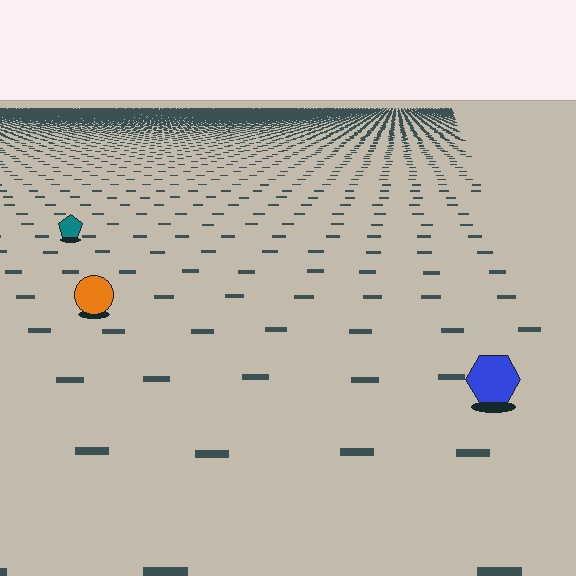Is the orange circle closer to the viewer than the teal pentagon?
Yes. The orange circle is closer — you can tell from the texture gradient: the ground texture is coarser near it.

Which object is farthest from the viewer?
The teal pentagon is farthest from the viewer. It appears smaller and the ground texture around it is denser.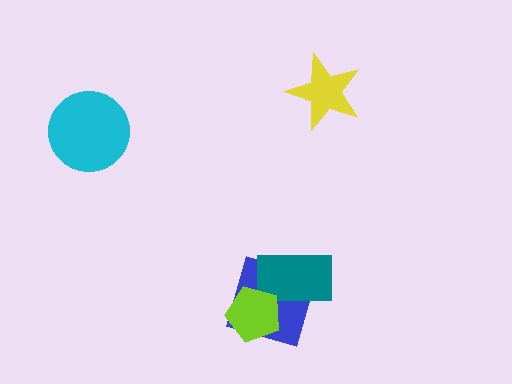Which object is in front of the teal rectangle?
The lime pentagon is in front of the teal rectangle.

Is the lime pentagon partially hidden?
No, no other shape covers it.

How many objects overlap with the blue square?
2 objects overlap with the blue square.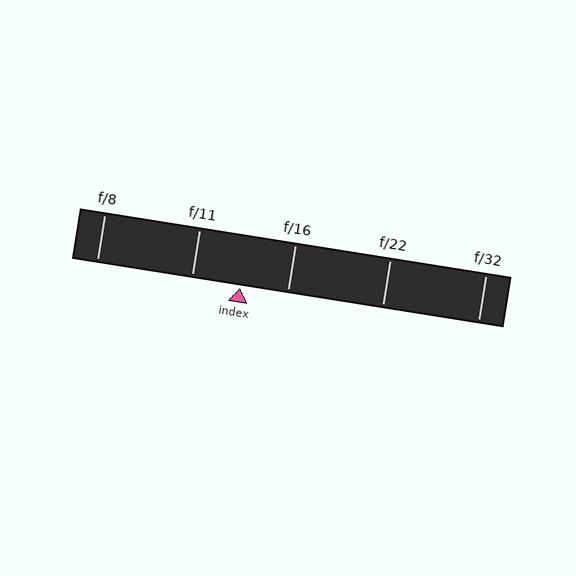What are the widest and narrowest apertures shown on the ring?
The widest aperture shown is f/8 and the narrowest is f/32.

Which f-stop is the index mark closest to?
The index mark is closest to f/16.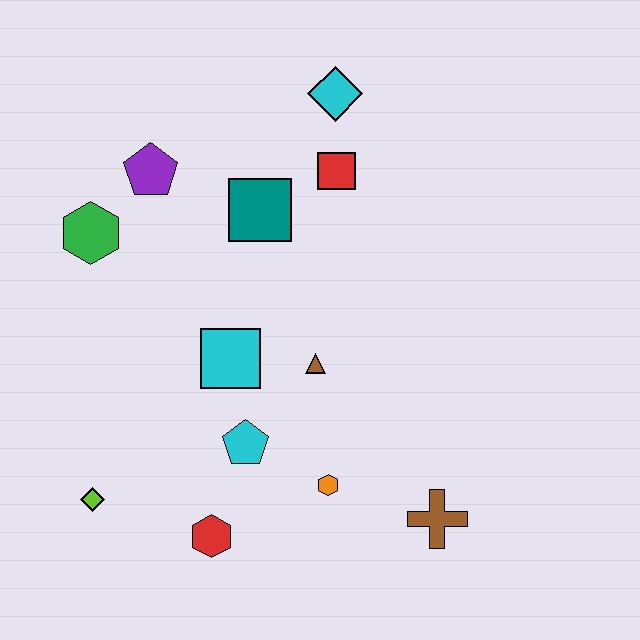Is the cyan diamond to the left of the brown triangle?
No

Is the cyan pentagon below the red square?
Yes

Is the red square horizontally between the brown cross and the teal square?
Yes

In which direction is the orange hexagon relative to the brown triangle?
The orange hexagon is below the brown triangle.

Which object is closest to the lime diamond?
The red hexagon is closest to the lime diamond.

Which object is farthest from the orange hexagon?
The cyan diamond is farthest from the orange hexagon.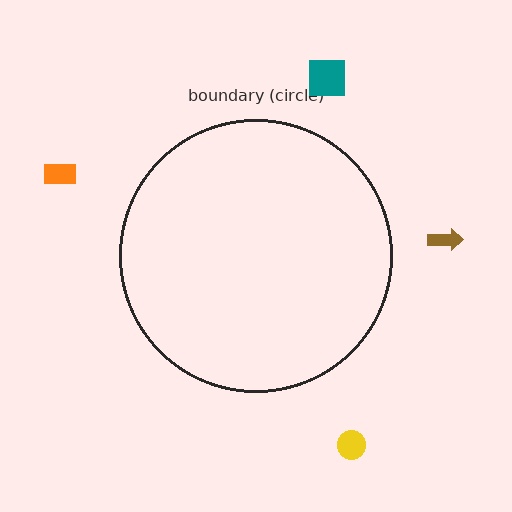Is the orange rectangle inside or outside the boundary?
Outside.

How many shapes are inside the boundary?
0 inside, 4 outside.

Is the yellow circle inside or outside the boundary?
Outside.